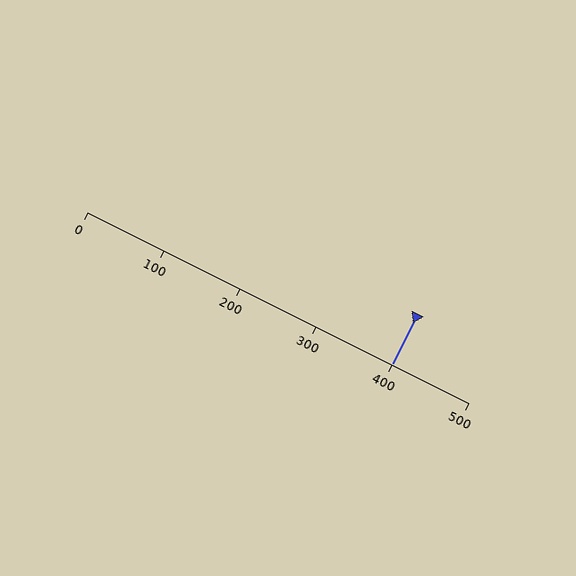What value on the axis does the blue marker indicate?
The marker indicates approximately 400.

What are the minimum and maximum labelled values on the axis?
The axis runs from 0 to 500.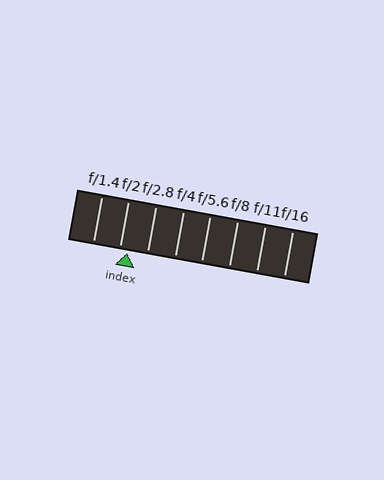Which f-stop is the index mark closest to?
The index mark is closest to f/2.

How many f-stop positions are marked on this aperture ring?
There are 8 f-stop positions marked.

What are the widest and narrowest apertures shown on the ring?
The widest aperture shown is f/1.4 and the narrowest is f/16.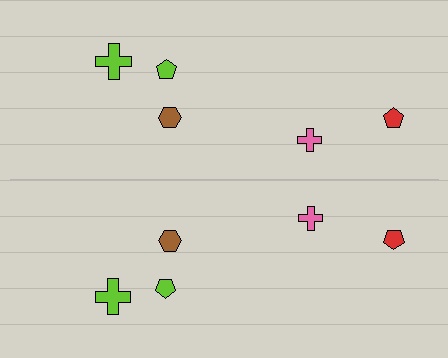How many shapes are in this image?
There are 10 shapes in this image.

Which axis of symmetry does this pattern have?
The pattern has a horizontal axis of symmetry running through the center of the image.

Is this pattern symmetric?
Yes, this pattern has bilateral (reflection) symmetry.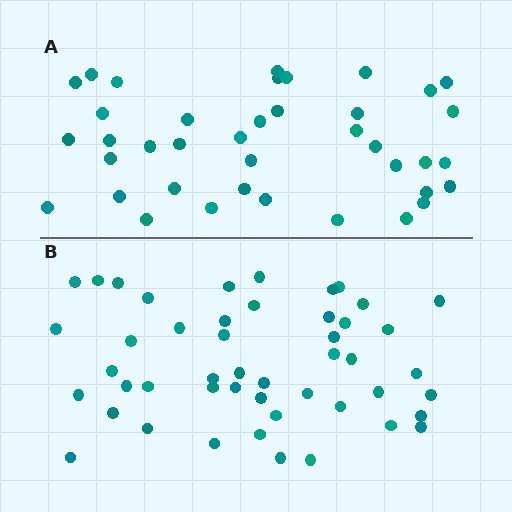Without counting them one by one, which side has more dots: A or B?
Region B (the bottom region) has more dots.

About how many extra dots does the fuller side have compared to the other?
Region B has roughly 8 or so more dots than region A.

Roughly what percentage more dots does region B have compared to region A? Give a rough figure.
About 25% more.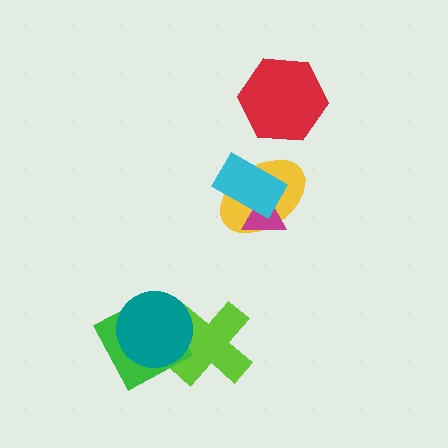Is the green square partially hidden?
Yes, it is partially covered by another shape.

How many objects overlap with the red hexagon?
0 objects overlap with the red hexagon.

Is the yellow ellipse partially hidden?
Yes, it is partially covered by another shape.